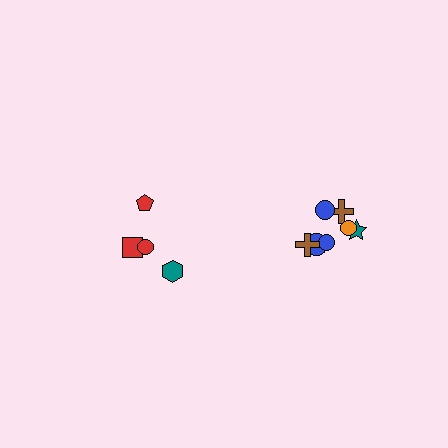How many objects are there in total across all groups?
There are 11 objects.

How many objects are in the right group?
There are 7 objects.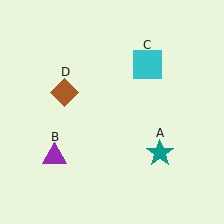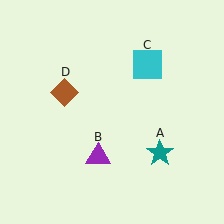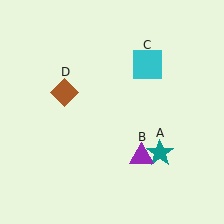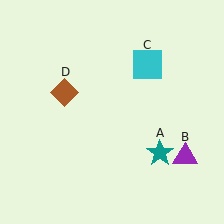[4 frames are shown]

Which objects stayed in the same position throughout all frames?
Teal star (object A) and cyan square (object C) and brown diamond (object D) remained stationary.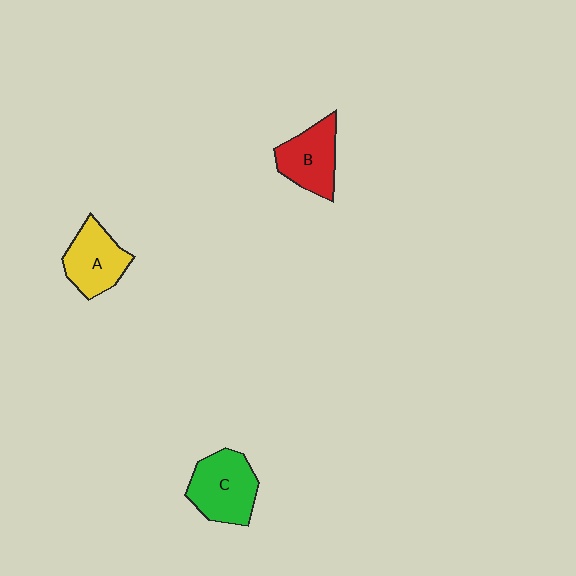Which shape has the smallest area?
Shape B (red).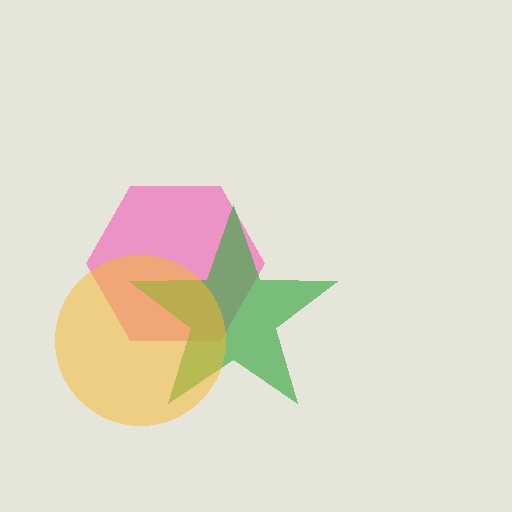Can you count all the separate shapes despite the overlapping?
Yes, there are 3 separate shapes.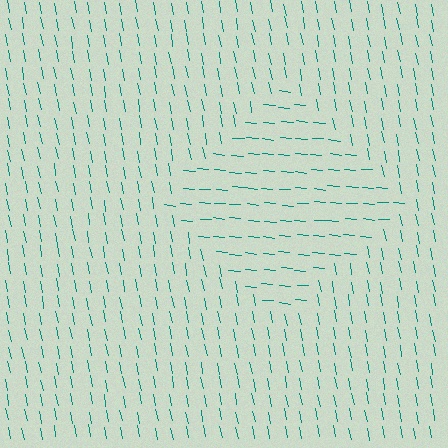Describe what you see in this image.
The image is filled with small teal line segments. A diamond region in the image has lines oriented differently from the surrounding lines, creating a visible texture boundary.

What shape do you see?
I see a diamond.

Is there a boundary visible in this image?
Yes, there is a texture boundary formed by a change in line orientation.